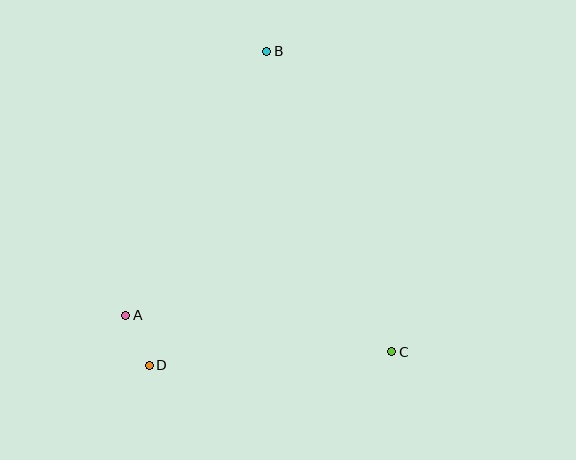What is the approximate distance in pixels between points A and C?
The distance between A and C is approximately 269 pixels.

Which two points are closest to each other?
Points A and D are closest to each other.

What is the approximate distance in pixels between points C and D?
The distance between C and D is approximately 243 pixels.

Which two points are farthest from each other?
Points B and D are farthest from each other.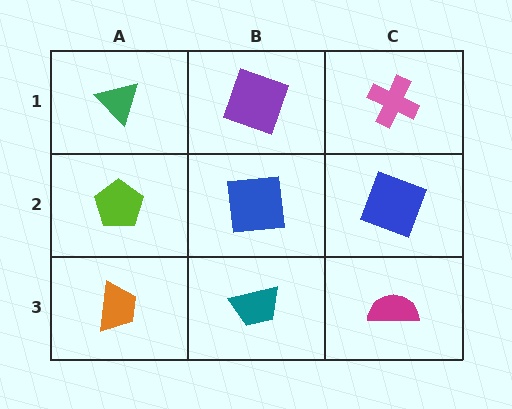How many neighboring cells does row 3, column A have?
2.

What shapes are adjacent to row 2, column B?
A purple square (row 1, column B), a teal trapezoid (row 3, column B), a lime pentagon (row 2, column A), a blue square (row 2, column C).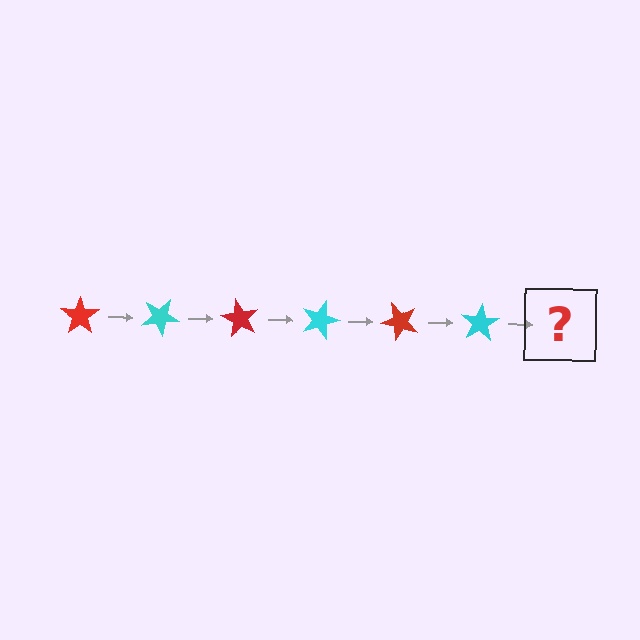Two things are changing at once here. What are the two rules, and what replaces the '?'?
The two rules are that it rotates 30 degrees each step and the color cycles through red and cyan. The '?' should be a red star, rotated 180 degrees from the start.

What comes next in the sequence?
The next element should be a red star, rotated 180 degrees from the start.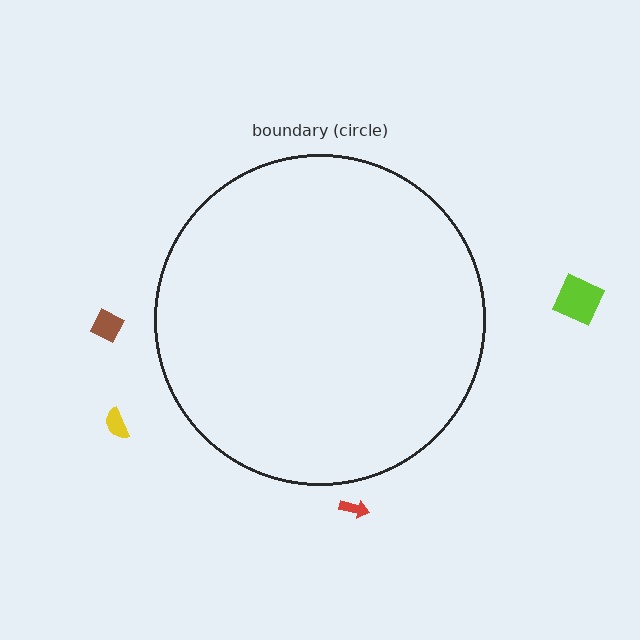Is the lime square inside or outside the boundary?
Outside.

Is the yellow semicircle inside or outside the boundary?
Outside.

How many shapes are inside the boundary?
0 inside, 4 outside.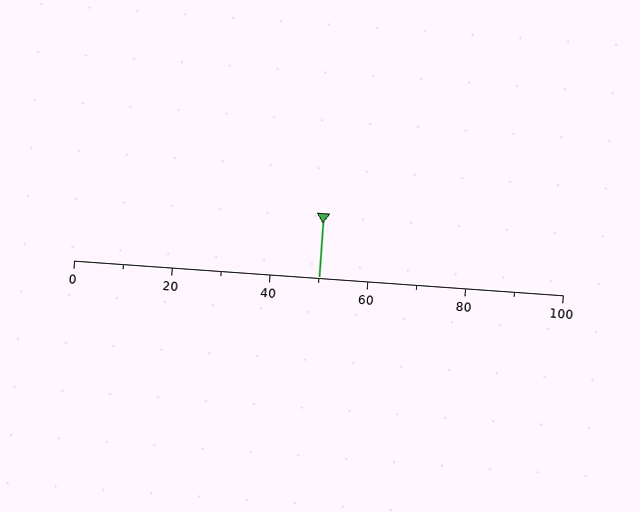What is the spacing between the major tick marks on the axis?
The major ticks are spaced 20 apart.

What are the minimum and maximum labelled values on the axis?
The axis runs from 0 to 100.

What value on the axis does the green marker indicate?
The marker indicates approximately 50.